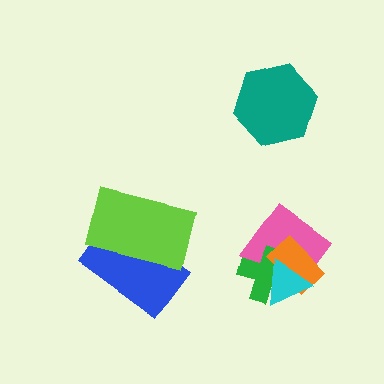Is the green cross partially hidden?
Yes, it is partially covered by another shape.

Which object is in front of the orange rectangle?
The cyan triangle is in front of the orange rectangle.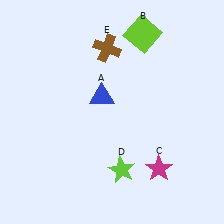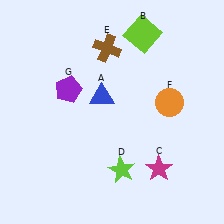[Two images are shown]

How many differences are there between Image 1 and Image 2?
There are 2 differences between the two images.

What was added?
An orange circle (F), a purple pentagon (G) were added in Image 2.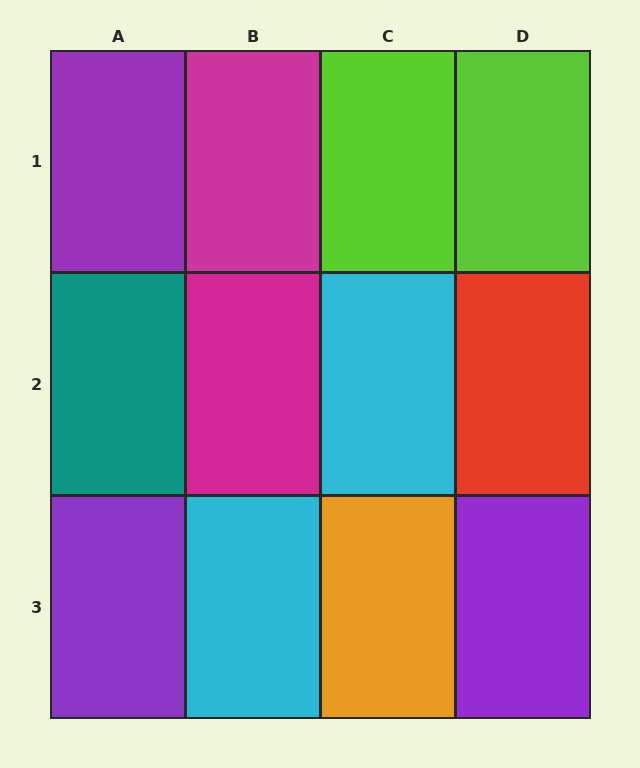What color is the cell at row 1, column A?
Purple.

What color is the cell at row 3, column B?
Cyan.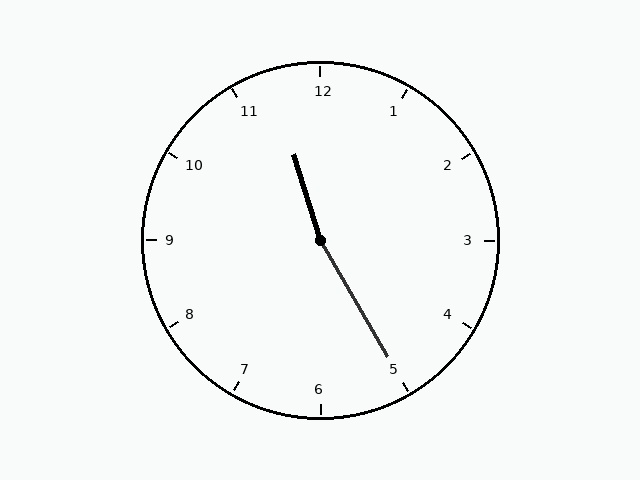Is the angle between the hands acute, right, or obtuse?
It is obtuse.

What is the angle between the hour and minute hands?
Approximately 168 degrees.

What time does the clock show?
11:25.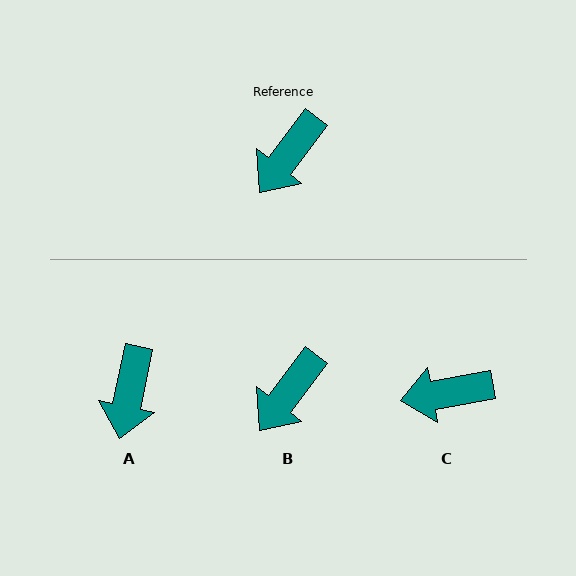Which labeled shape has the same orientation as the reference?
B.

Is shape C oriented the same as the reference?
No, it is off by about 43 degrees.